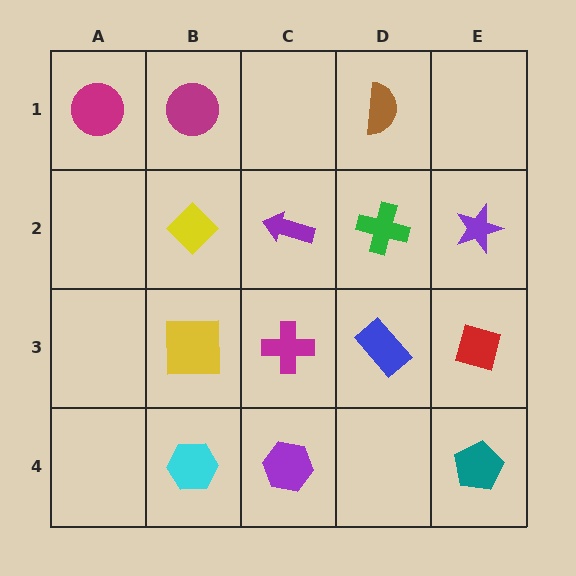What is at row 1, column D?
A brown semicircle.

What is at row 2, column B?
A yellow diamond.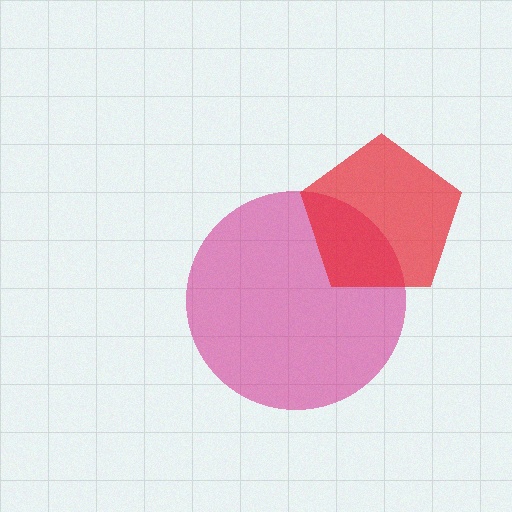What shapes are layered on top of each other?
The layered shapes are: a magenta circle, a red pentagon.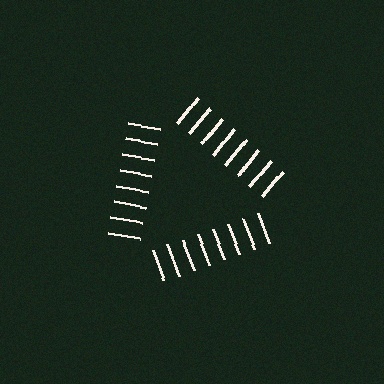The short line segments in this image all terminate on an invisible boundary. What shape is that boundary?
An illusory triangle — the line segments terminate on its edges but no continuous stroke is drawn.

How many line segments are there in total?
24 — 8 along each of the 3 edges.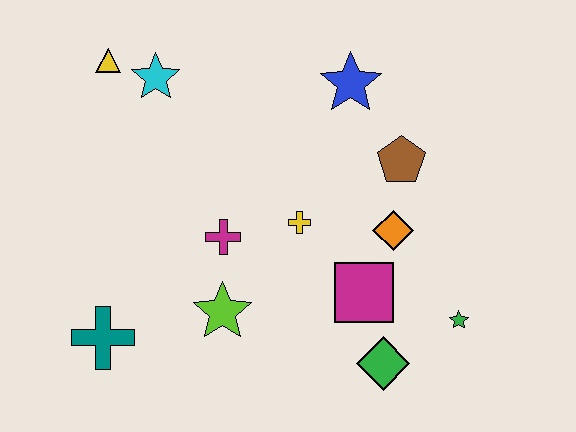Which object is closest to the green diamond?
The magenta square is closest to the green diamond.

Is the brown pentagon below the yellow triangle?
Yes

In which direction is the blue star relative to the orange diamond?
The blue star is above the orange diamond.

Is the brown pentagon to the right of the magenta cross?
Yes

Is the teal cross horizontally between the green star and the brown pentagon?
No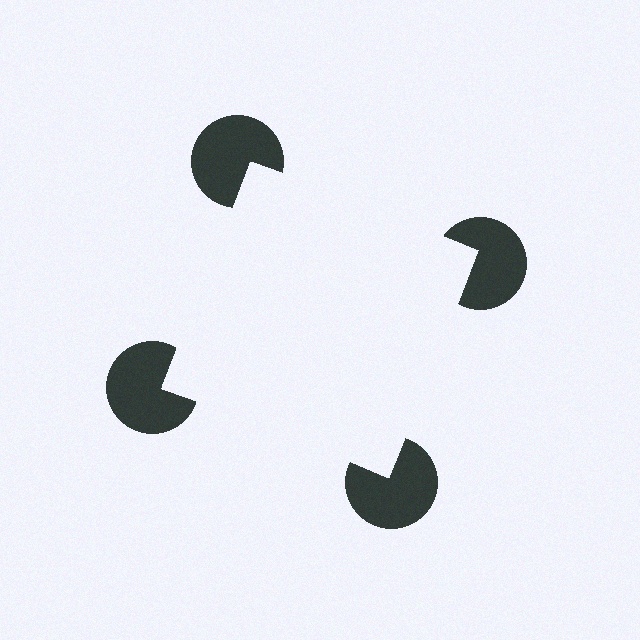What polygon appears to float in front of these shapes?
An illusory square — its edges are inferred from the aligned wedge cuts in the pac-man discs, not physically drawn.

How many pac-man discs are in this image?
There are 4 — one at each vertex of the illusory square.